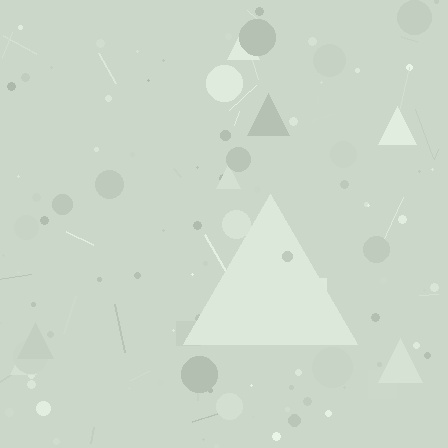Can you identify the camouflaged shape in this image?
The camouflaged shape is a triangle.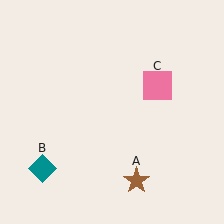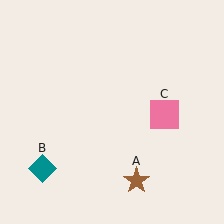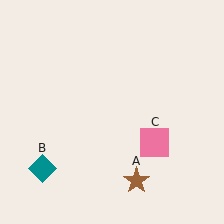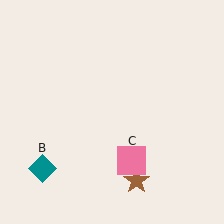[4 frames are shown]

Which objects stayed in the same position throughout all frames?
Brown star (object A) and teal diamond (object B) remained stationary.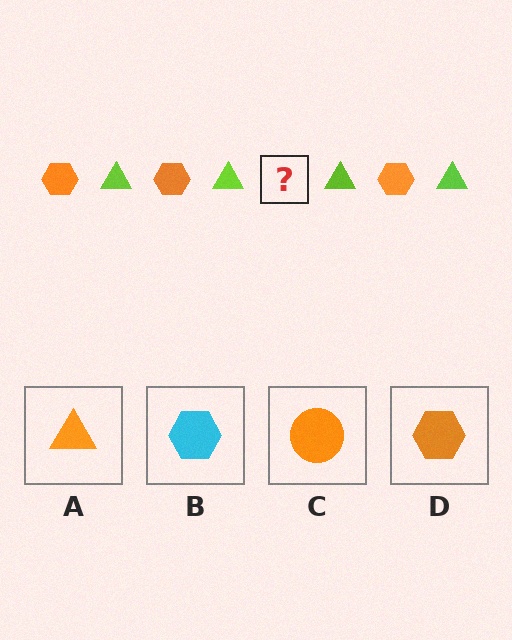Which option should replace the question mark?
Option D.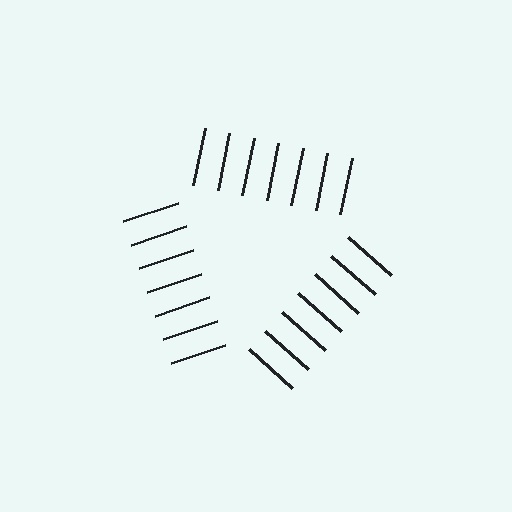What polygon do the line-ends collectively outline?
An illusory triangle — the line segments terminate on its edges but no continuous stroke is drawn.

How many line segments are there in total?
21 — 7 along each of the 3 edges.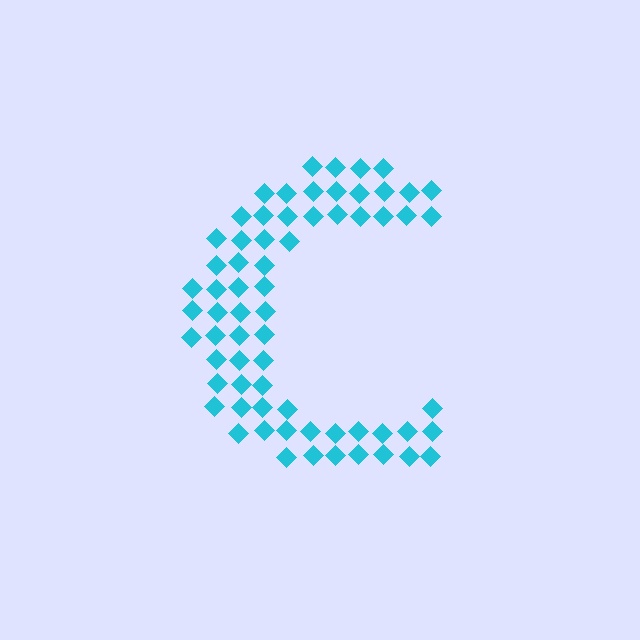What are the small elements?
The small elements are diamonds.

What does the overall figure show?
The overall figure shows the letter C.